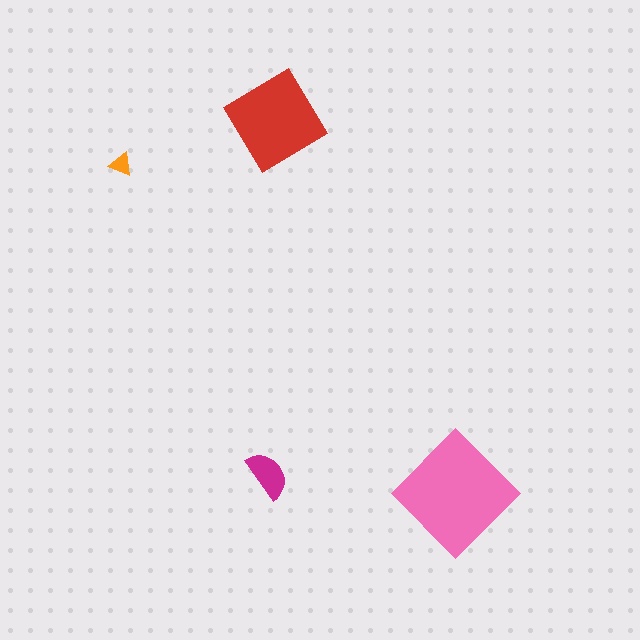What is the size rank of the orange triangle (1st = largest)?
4th.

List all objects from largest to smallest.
The pink diamond, the red diamond, the magenta semicircle, the orange triangle.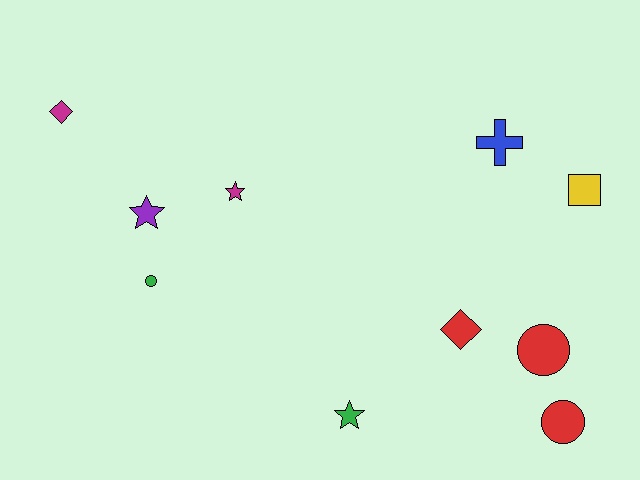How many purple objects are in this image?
There is 1 purple object.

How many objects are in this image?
There are 10 objects.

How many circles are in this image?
There are 3 circles.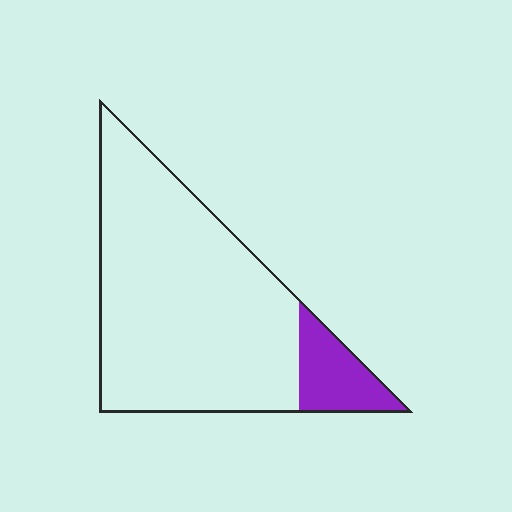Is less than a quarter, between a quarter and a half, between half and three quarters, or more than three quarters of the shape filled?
Less than a quarter.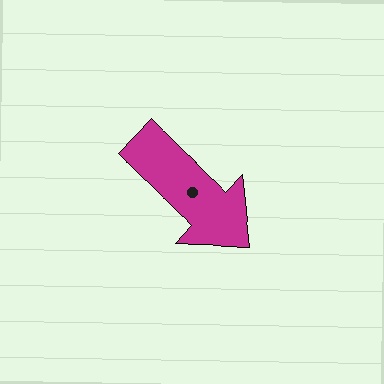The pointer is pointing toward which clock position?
Roughly 4 o'clock.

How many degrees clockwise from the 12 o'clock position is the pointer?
Approximately 133 degrees.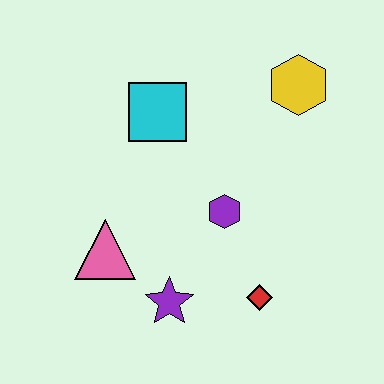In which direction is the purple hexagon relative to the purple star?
The purple hexagon is above the purple star.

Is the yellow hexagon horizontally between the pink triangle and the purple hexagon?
No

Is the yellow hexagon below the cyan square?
No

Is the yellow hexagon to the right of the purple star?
Yes